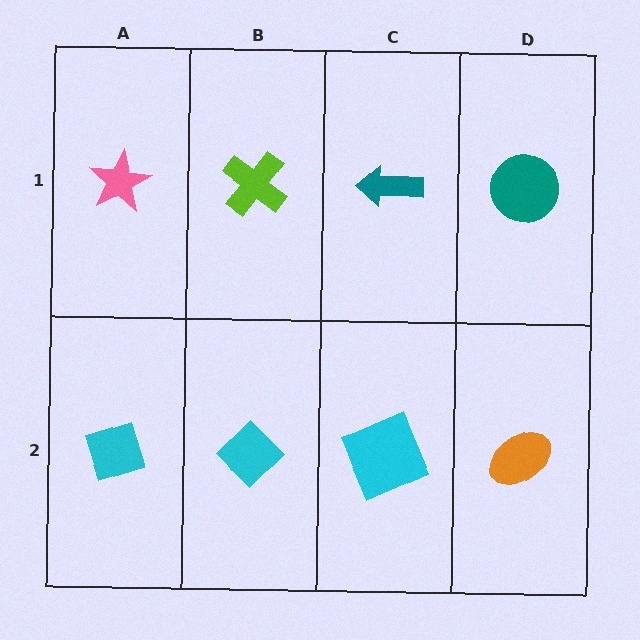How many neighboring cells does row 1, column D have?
2.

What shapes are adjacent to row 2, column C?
A teal arrow (row 1, column C), a cyan diamond (row 2, column B), an orange ellipse (row 2, column D).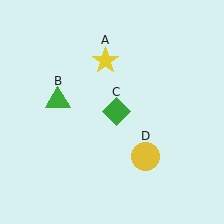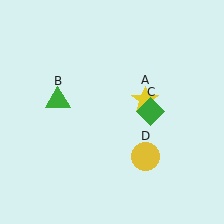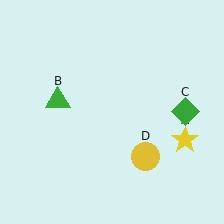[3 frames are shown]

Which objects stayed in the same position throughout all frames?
Green triangle (object B) and yellow circle (object D) remained stationary.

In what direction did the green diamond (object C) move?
The green diamond (object C) moved right.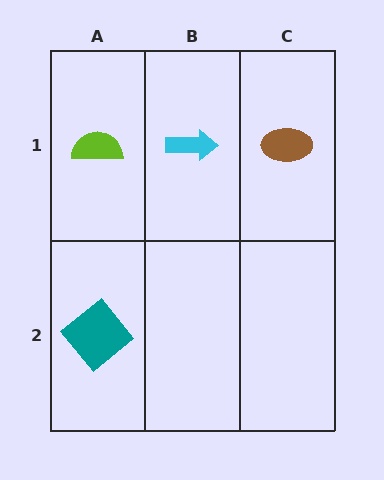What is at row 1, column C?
A brown ellipse.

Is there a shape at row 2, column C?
No, that cell is empty.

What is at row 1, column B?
A cyan arrow.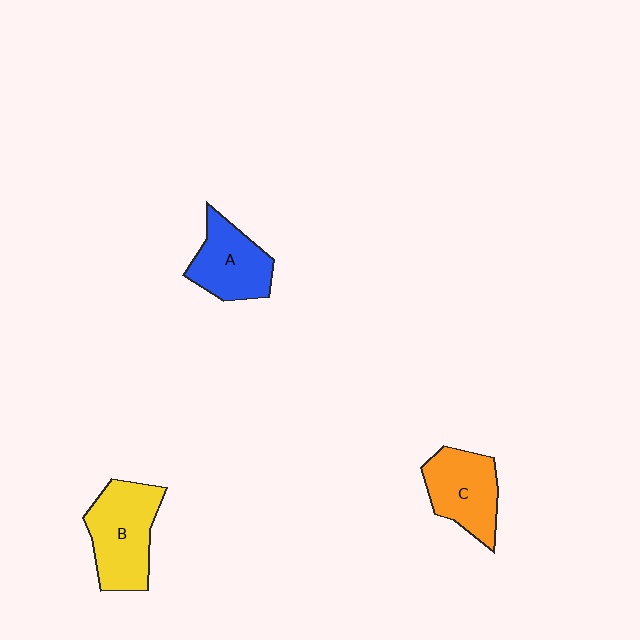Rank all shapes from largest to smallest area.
From largest to smallest: B (yellow), C (orange), A (blue).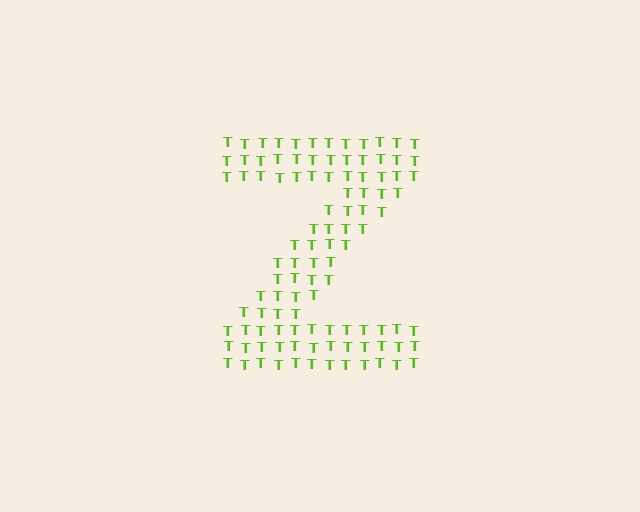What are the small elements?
The small elements are letter T's.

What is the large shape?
The large shape is the letter Z.